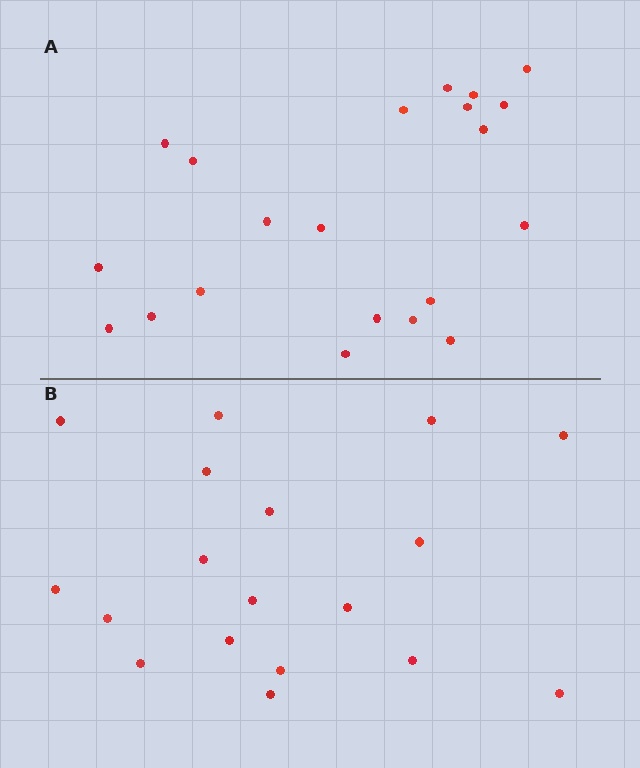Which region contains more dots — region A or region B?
Region A (the top region) has more dots.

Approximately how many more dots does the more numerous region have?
Region A has just a few more — roughly 2 or 3 more dots than region B.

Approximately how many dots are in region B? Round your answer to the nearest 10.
About 20 dots. (The exact count is 18, which rounds to 20.)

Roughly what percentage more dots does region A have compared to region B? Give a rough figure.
About 15% more.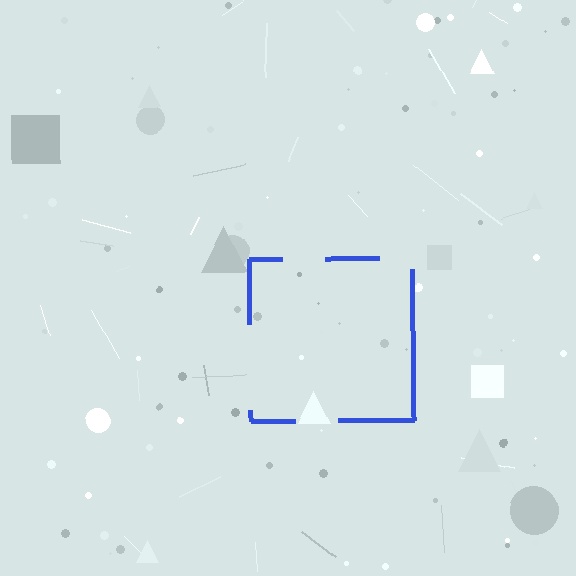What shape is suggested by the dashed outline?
The dashed outline suggests a square.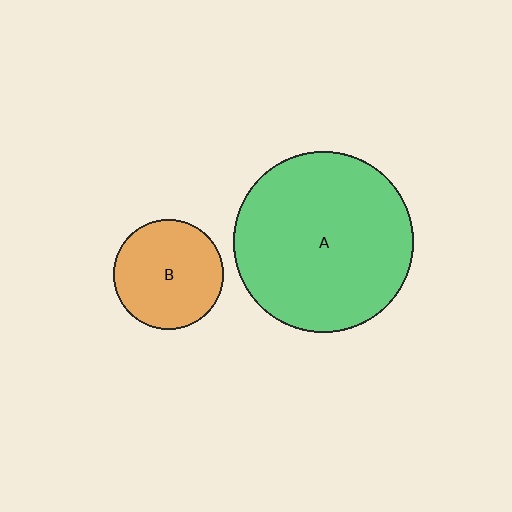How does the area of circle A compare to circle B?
Approximately 2.7 times.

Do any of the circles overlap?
No, none of the circles overlap.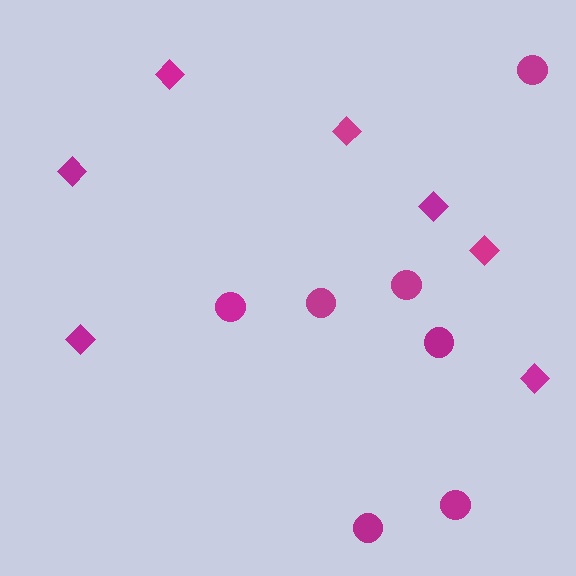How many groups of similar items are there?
There are 2 groups: one group of circles (7) and one group of diamonds (7).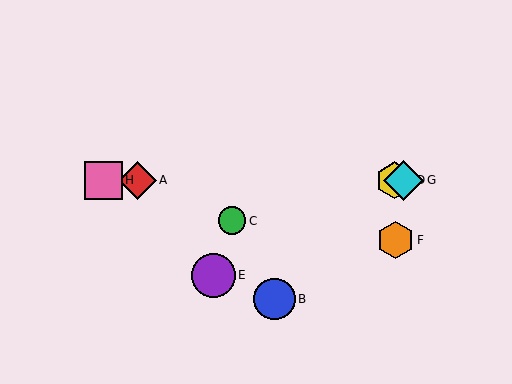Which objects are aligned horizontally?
Objects A, D, G, H are aligned horizontally.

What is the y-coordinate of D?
Object D is at y≈180.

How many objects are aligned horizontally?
4 objects (A, D, G, H) are aligned horizontally.